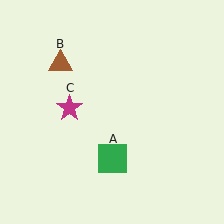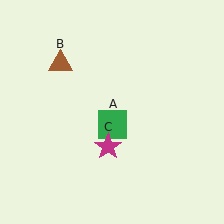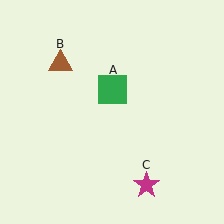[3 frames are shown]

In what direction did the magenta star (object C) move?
The magenta star (object C) moved down and to the right.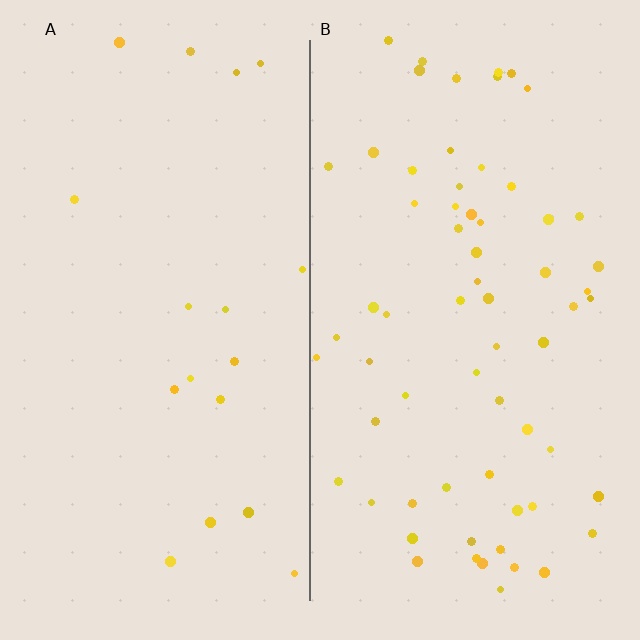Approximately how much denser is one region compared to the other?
Approximately 3.6× — region B over region A.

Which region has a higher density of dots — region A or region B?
B (the right).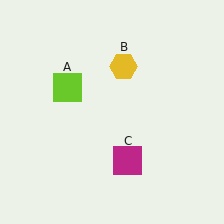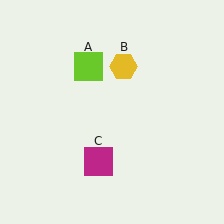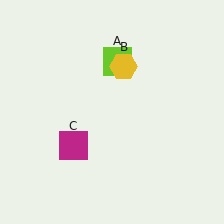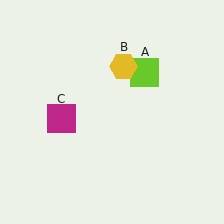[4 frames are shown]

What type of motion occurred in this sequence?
The lime square (object A), magenta square (object C) rotated clockwise around the center of the scene.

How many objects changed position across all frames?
2 objects changed position: lime square (object A), magenta square (object C).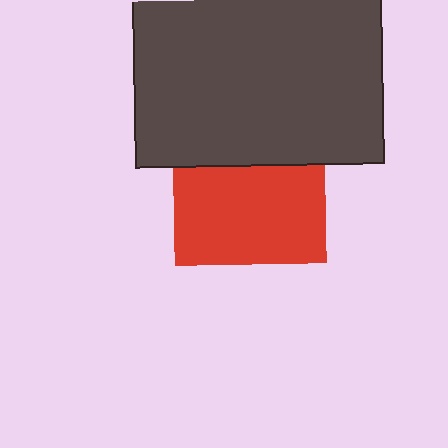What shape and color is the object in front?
The object in front is a dark gray rectangle.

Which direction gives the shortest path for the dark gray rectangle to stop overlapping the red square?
Moving up gives the shortest separation.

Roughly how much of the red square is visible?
About half of it is visible (roughly 64%).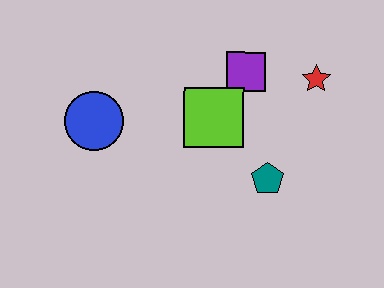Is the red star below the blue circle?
No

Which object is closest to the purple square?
The lime square is closest to the purple square.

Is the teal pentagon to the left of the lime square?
No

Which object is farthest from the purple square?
The blue circle is farthest from the purple square.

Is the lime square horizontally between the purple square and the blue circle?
Yes